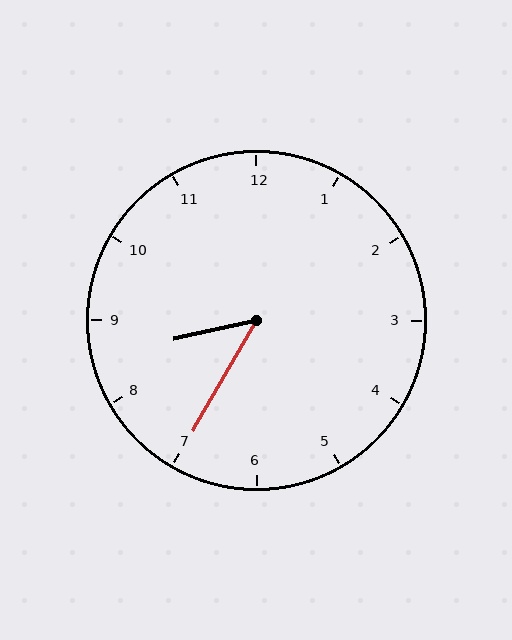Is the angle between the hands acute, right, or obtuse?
It is acute.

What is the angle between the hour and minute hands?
Approximately 48 degrees.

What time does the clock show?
8:35.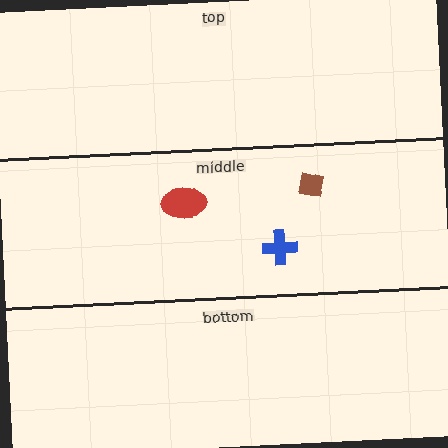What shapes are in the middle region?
The red ellipse, the blue cross, the brown square.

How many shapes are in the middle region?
3.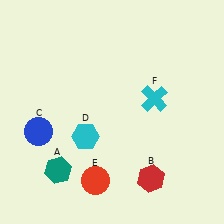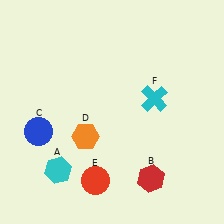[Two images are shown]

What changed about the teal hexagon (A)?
In Image 1, A is teal. In Image 2, it changed to cyan.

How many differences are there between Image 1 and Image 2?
There are 2 differences between the two images.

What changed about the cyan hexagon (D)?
In Image 1, D is cyan. In Image 2, it changed to orange.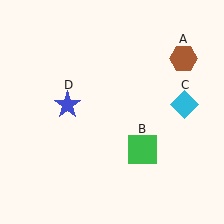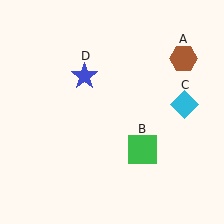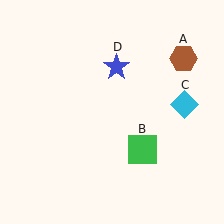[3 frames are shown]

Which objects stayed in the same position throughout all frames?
Brown hexagon (object A) and green square (object B) and cyan diamond (object C) remained stationary.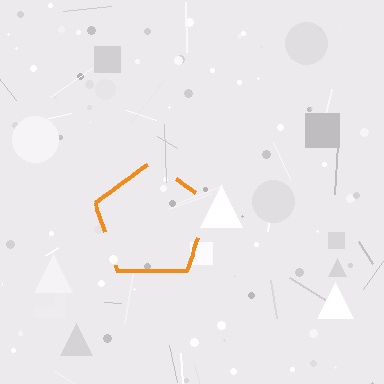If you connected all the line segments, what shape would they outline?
They would outline a pentagon.